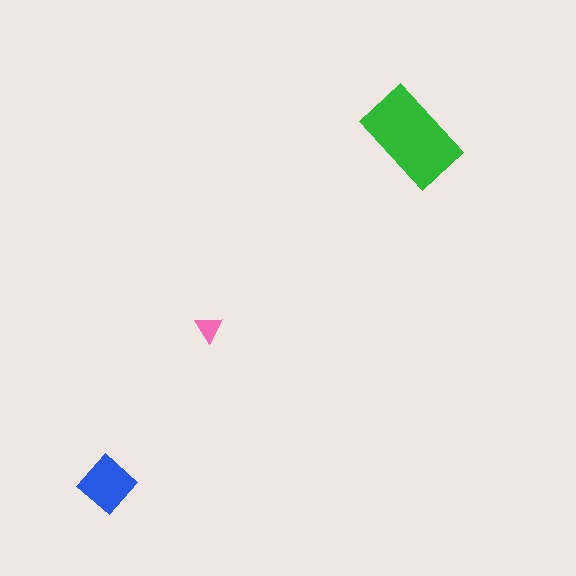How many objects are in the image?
There are 3 objects in the image.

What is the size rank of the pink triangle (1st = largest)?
3rd.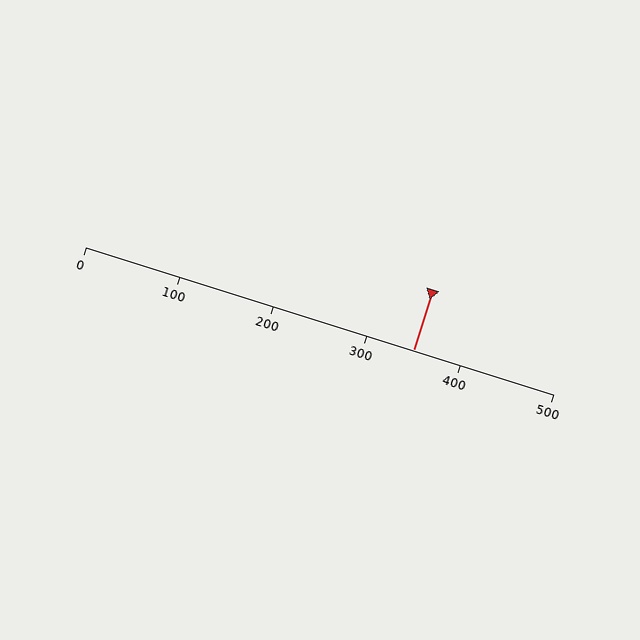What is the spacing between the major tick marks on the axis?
The major ticks are spaced 100 apart.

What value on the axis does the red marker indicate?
The marker indicates approximately 350.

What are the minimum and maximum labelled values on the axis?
The axis runs from 0 to 500.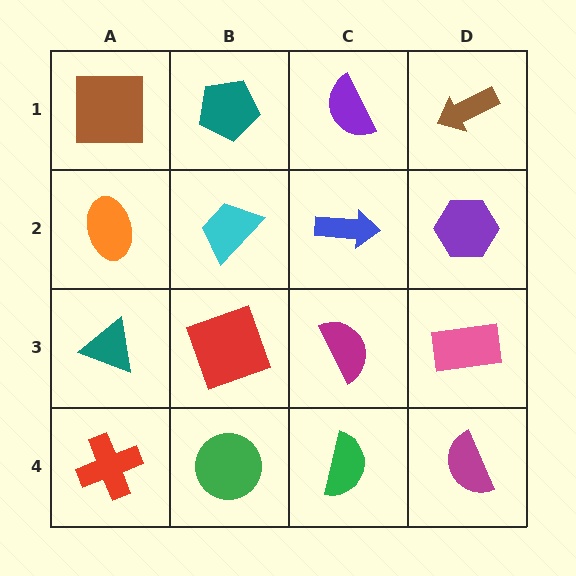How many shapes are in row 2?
4 shapes.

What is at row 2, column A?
An orange ellipse.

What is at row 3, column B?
A red square.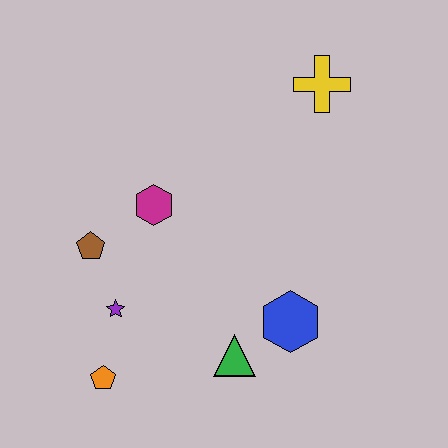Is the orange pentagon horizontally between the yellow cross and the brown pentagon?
Yes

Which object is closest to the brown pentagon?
The purple star is closest to the brown pentagon.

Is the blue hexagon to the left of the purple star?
No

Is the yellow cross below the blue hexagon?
No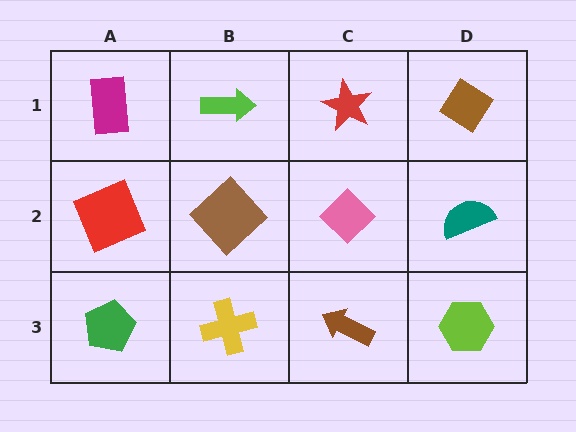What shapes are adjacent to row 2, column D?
A brown diamond (row 1, column D), a lime hexagon (row 3, column D), a pink diamond (row 2, column C).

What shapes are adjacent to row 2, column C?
A red star (row 1, column C), a brown arrow (row 3, column C), a brown diamond (row 2, column B), a teal semicircle (row 2, column D).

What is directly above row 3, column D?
A teal semicircle.